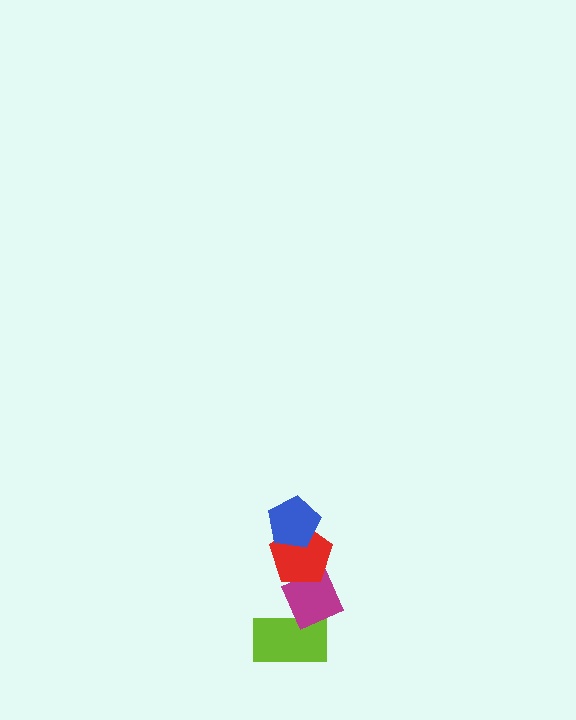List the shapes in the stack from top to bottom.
From top to bottom: the blue pentagon, the red pentagon, the magenta diamond, the lime rectangle.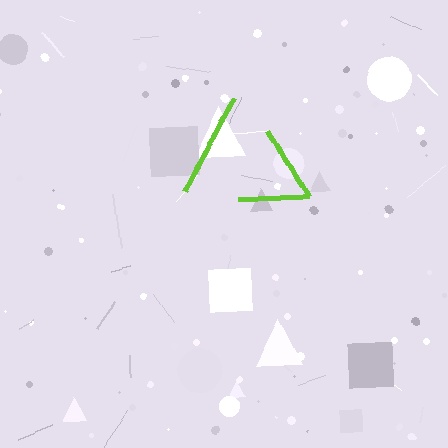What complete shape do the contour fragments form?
The contour fragments form a triangle.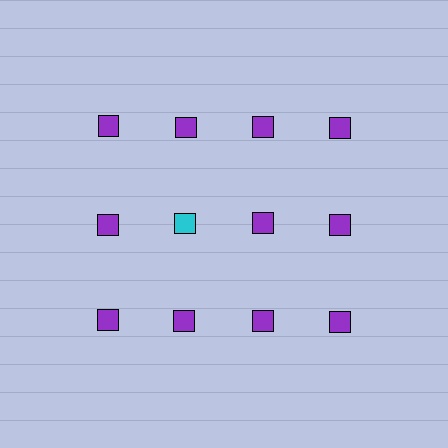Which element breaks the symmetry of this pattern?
The cyan square in the second row, second from left column breaks the symmetry. All other shapes are purple squares.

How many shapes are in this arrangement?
There are 12 shapes arranged in a grid pattern.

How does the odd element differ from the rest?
It has a different color: cyan instead of purple.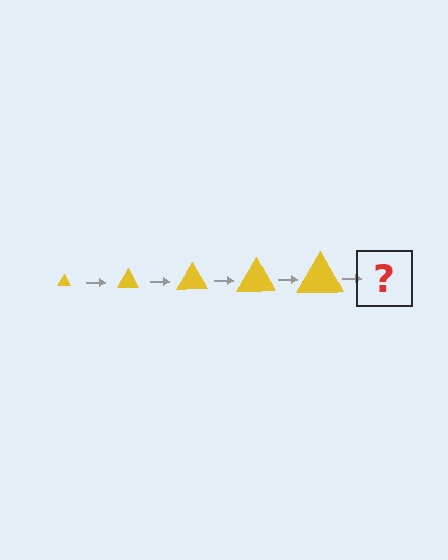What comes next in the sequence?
The next element should be a yellow triangle, larger than the previous one.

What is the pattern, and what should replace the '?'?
The pattern is that the triangle gets progressively larger each step. The '?' should be a yellow triangle, larger than the previous one.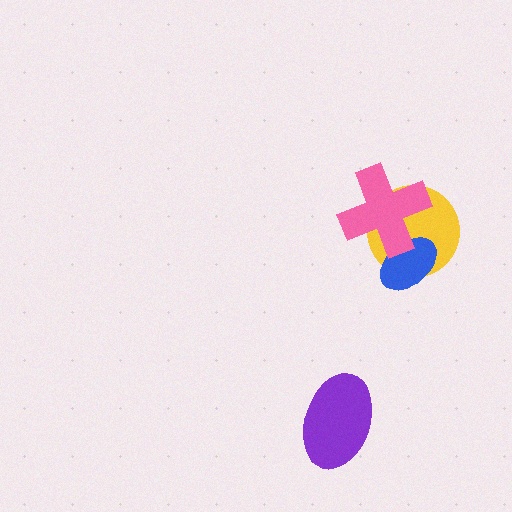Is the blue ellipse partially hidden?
Yes, it is partially covered by another shape.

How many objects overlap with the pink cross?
2 objects overlap with the pink cross.